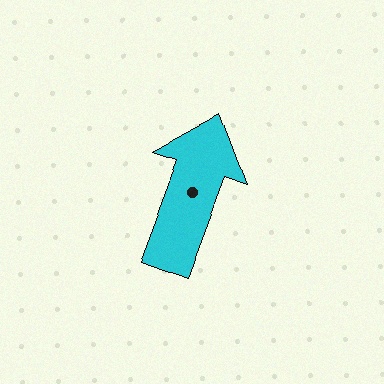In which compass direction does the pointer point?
North.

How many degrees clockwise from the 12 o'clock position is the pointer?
Approximately 20 degrees.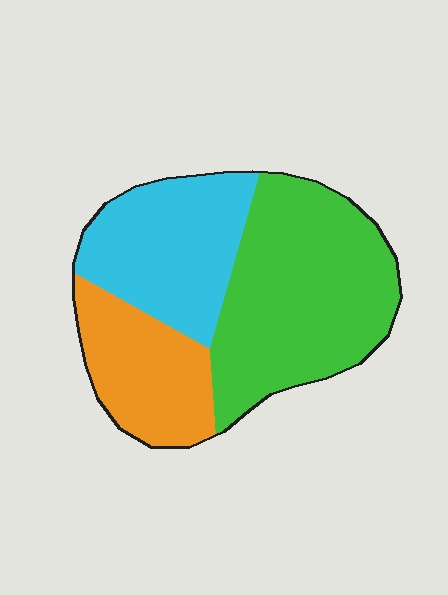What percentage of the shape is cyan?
Cyan takes up about one third (1/3) of the shape.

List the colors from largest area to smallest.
From largest to smallest: green, cyan, orange.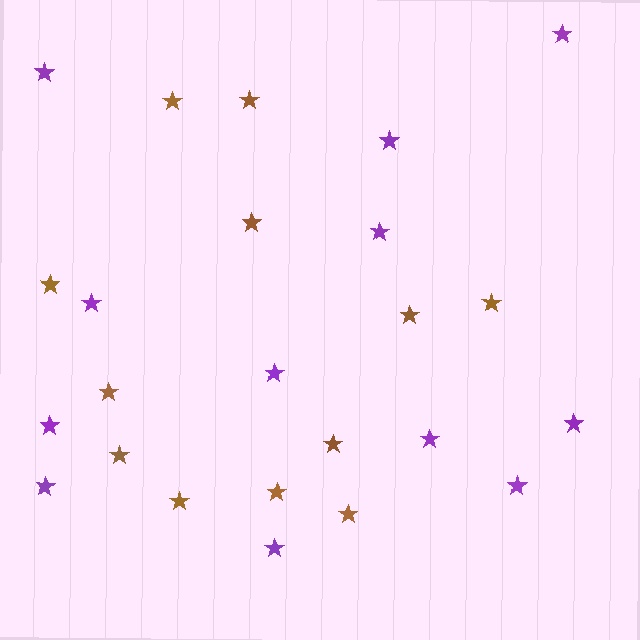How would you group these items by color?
There are 2 groups: one group of brown stars (12) and one group of purple stars (12).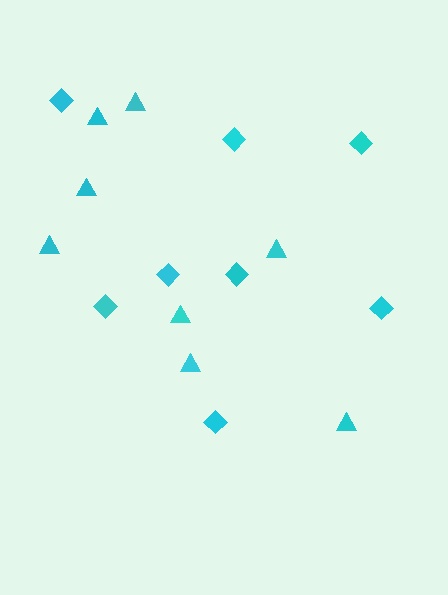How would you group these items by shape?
There are 2 groups: one group of triangles (8) and one group of diamonds (8).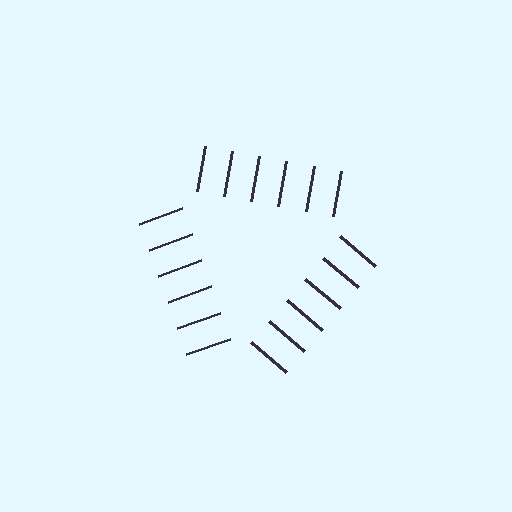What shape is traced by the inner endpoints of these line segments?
An illusory triangle — the line segments terminate on its edges but no continuous stroke is drawn.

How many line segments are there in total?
18 — 6 along each of the 3 edges.